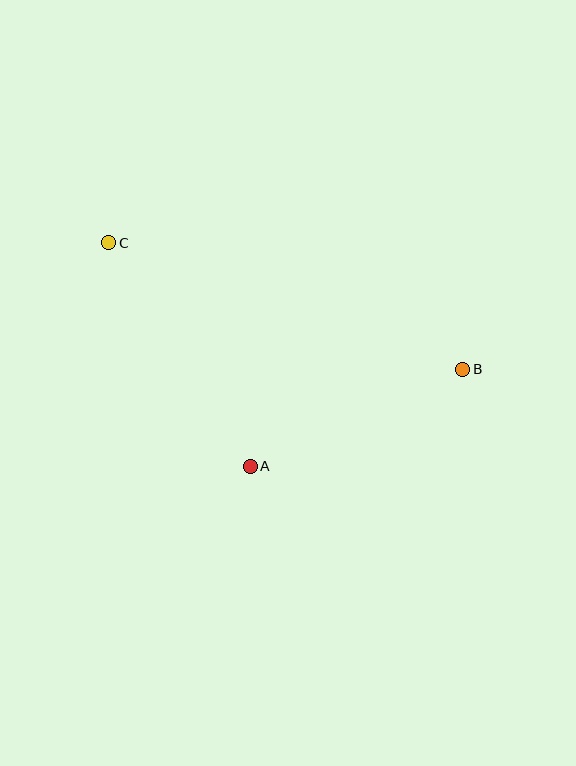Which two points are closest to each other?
Points A and B are closest to each other.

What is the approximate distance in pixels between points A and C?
The distance between A and C is approximately 265 pixels.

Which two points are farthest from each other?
Points B and C are farthest from each other.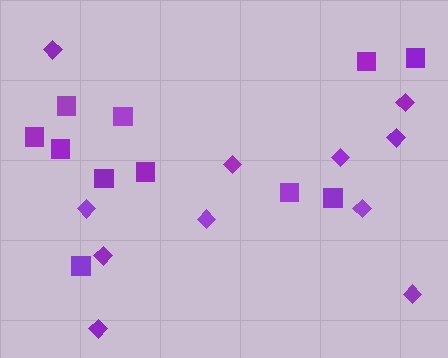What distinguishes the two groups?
There are 2 groups: one group of diamonds (11) and one group of squares (11).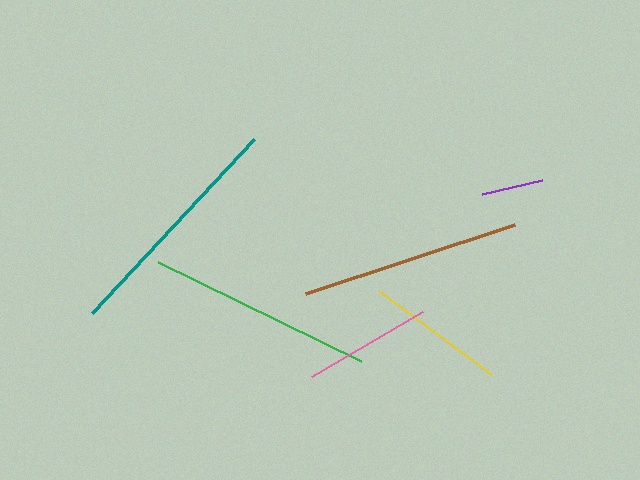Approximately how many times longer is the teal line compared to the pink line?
The teal line is approximately 1.9 times the length of the pink line.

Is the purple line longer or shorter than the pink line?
The pink line is longer than the purple line.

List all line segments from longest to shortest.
From longest to shortest: teal, green, brown, yellow, pink, purple.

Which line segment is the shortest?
The purple line is the shortest at approximately 62 pixels.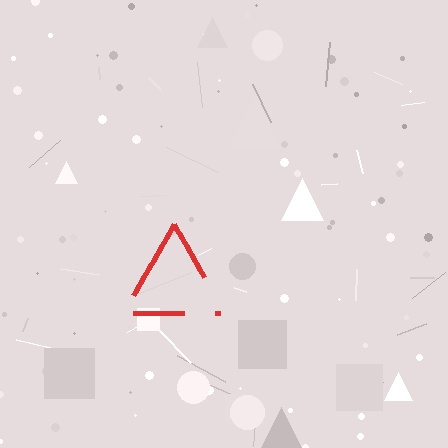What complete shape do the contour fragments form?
The contour fragments form a triangle.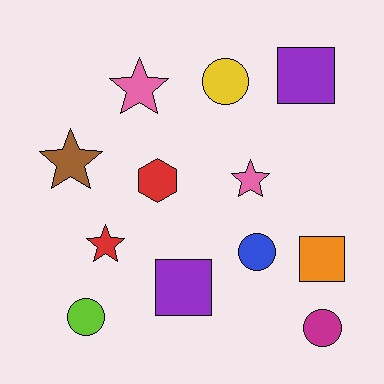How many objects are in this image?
There are 12 objects.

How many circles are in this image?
There are 4 circles.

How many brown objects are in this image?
There is 1 brown object.